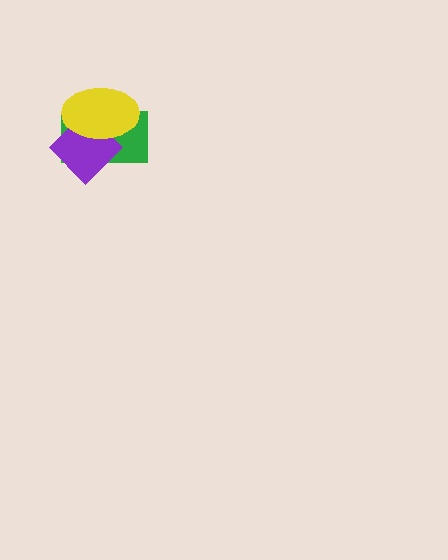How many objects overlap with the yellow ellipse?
2 objects overlap with the yellow ellipse.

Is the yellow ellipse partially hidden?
No, no other shape covers it.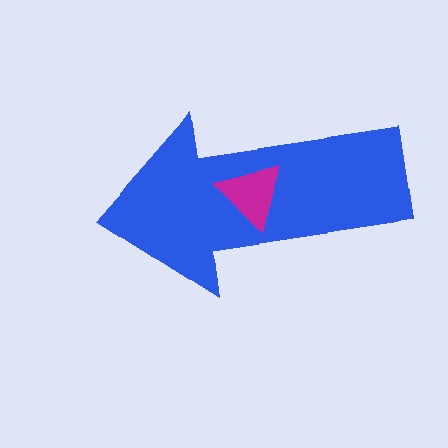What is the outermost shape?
The blue arrow.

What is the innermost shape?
The magenta triangle.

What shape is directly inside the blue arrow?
The magenta triangle.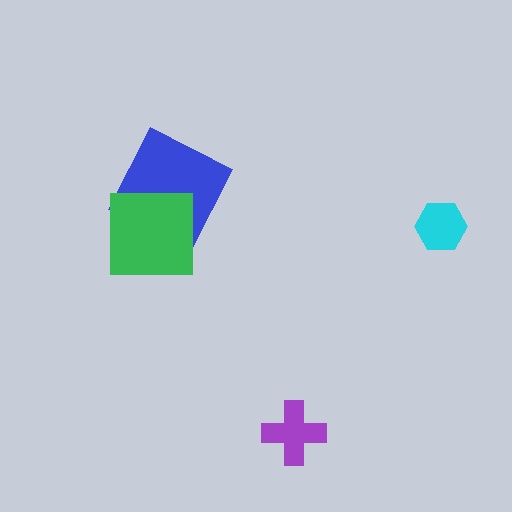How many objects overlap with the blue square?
1 object overlaps with the blue square.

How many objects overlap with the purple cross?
0 objects overlap with the purple cross.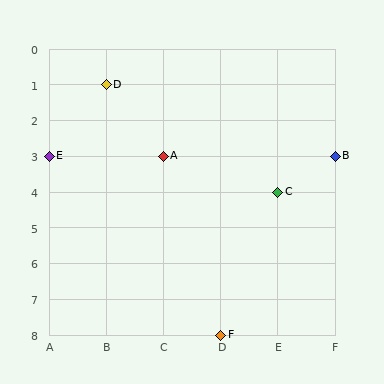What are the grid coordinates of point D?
Point D is at grid coordinates (B, 1).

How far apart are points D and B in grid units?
Points D and B are 4 columns and 2 rows apart (about 4.5 grid units diagonally).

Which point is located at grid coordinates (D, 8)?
Point F is at (D, 8).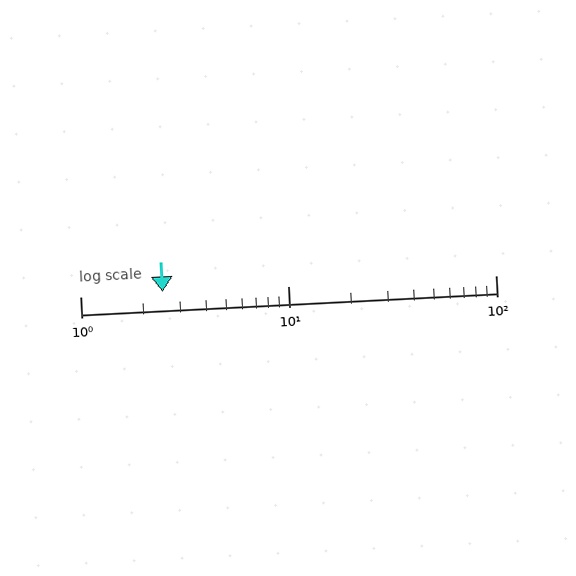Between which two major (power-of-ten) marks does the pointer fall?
The pointer is between 1 and 10.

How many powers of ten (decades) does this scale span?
The scale spans 2 decades, from 1 to 100.